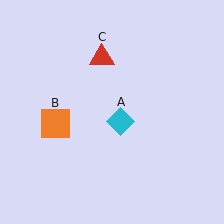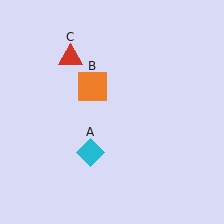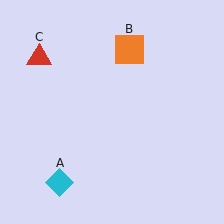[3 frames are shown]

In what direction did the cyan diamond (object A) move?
The cyan diamond (object A) moved down and to the left.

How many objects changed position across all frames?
3 objects changed position: cyan diamond (object A), orange square (object B), red triangle (object C).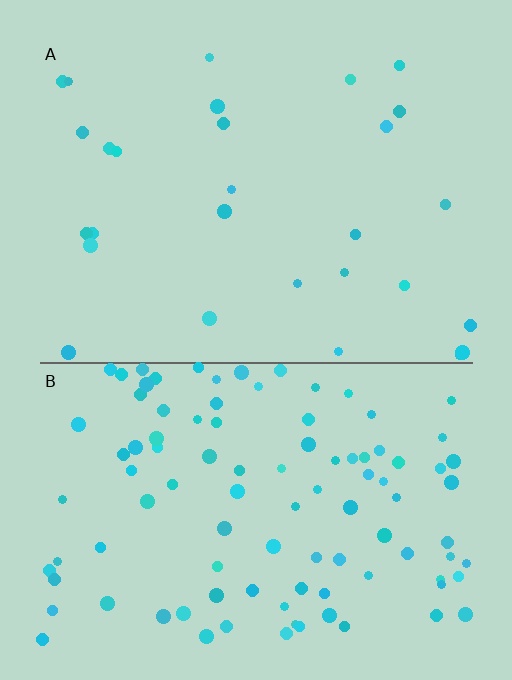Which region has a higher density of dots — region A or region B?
B (the bottom).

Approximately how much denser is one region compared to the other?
Approximately 3.6× — region B over region A.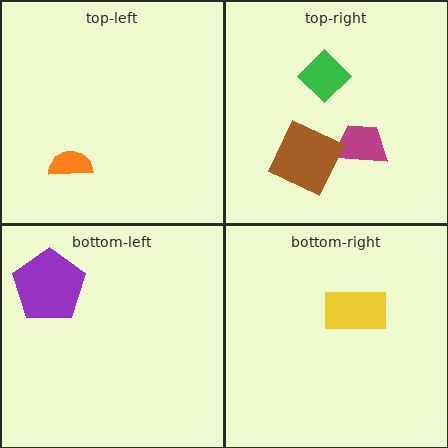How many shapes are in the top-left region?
1.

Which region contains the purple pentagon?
The bottom-left region.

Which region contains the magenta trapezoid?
The top-right region.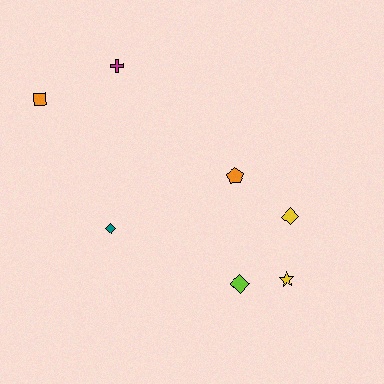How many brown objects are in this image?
There are no brown objects.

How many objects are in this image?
There are 7 objects.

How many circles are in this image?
There are no circles.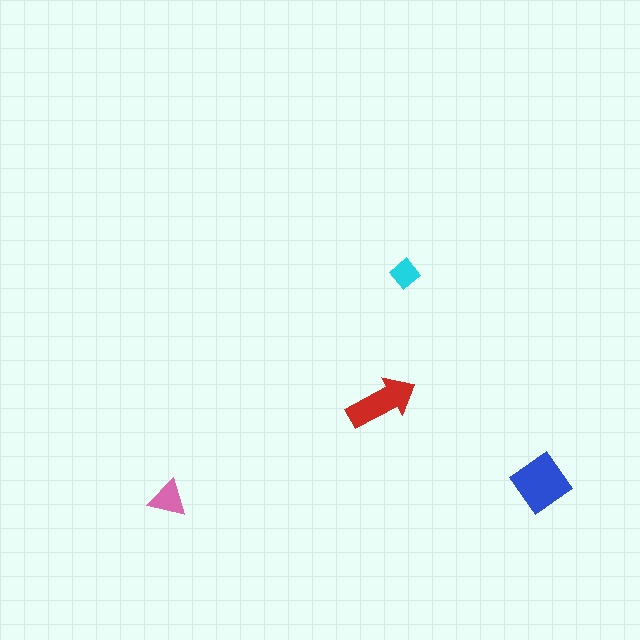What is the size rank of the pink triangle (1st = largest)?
3rd.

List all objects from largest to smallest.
The blue diamond, the red arrow, the pink triangle, the cyan diamond.